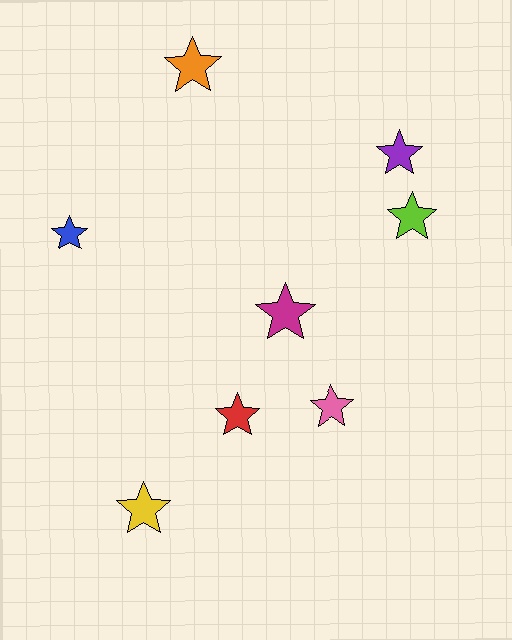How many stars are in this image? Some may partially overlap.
There are 8 stars.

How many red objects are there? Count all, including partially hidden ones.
There is 1 red object.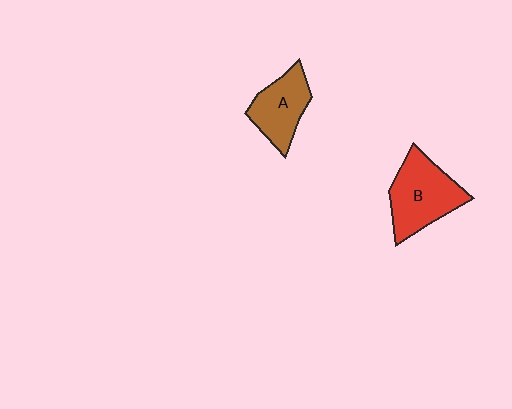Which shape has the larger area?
Shape B (red).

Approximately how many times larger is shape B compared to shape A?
Approximately 1.3 times.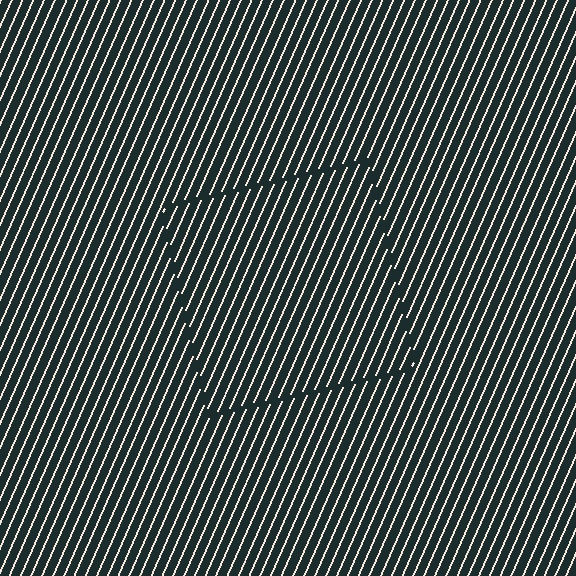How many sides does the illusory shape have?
4 sides — the line-ends trace a square.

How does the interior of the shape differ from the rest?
The interior of the shape contains the same grating, shifted by half a period — the contour is defined by the phase discontinuity where line-ends from the inner and outer gratings abut.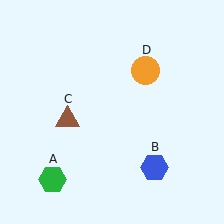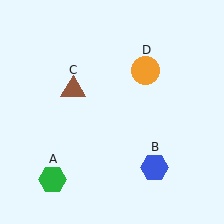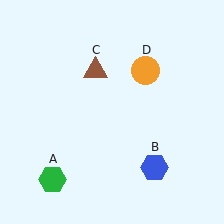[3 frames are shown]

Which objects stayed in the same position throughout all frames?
Green hexagon (object A) and blue hexagon (object B) and orange circle (object D) remained stationary.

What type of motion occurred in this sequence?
The brown triangle (object C) rotated clockwise around the center of the scene.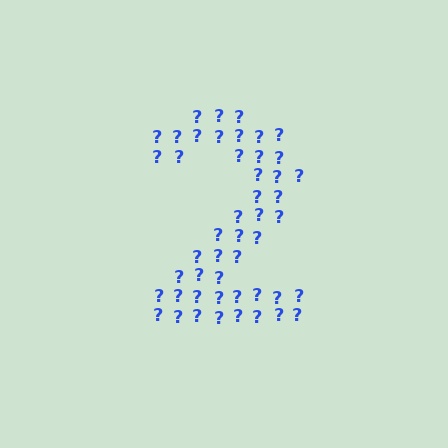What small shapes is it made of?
It is made of small question marks.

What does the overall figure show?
The overall figure shows the digit 2.